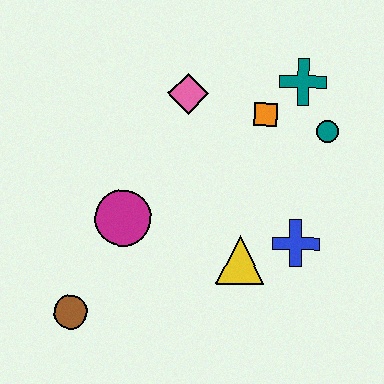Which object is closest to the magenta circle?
The brown circle is closest to the magenta circle.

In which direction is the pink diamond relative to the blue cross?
The pink diamond is above the blue cross.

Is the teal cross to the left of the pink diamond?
No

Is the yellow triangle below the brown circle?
No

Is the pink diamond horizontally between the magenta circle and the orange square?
Yes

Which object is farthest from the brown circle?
The teal cross is farthest from the brown circle.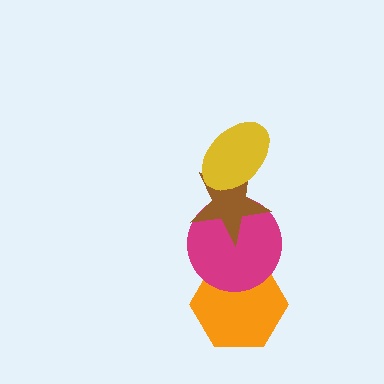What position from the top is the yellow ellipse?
The yellow ellipse is 1st from the top.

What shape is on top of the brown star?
The yellow ellipse is on top of the brown star.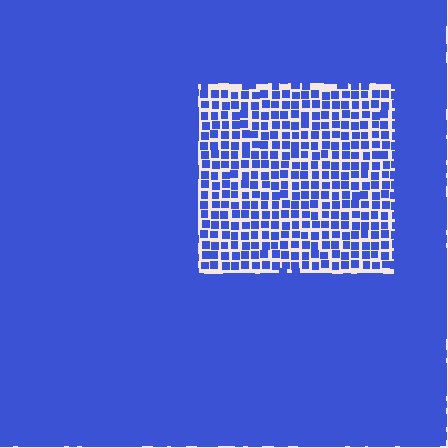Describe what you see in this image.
The image contains small blue elements arranged at two different densities. A rectangle-shaped region is visible where the elements are less densely packed than the surrounding area.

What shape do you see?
I see a rectangle.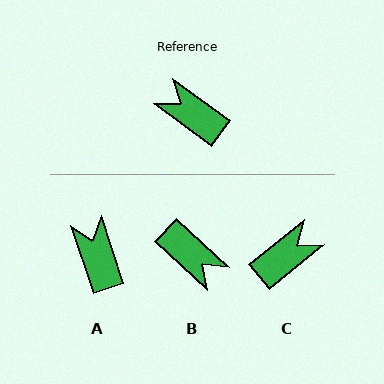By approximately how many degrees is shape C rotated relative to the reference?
Approximately 104 degrees clockwise.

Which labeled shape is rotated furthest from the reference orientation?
B, about 174 degrees away.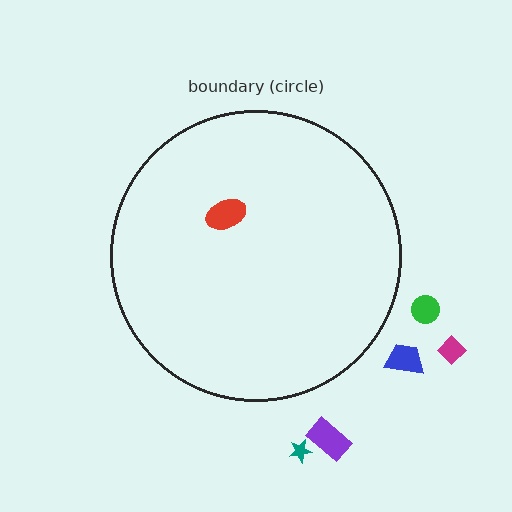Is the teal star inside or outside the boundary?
Outside.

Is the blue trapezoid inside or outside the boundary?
Outside.